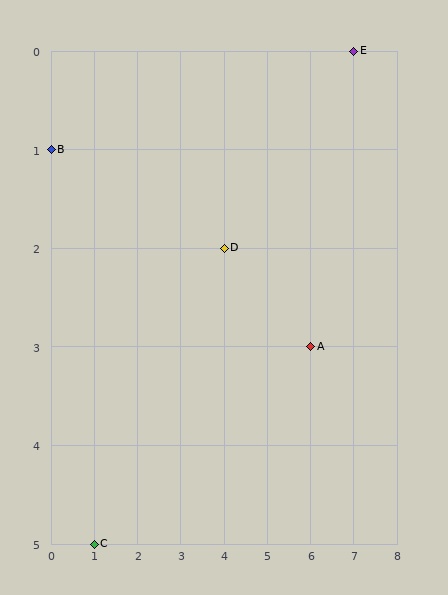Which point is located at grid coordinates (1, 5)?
Point C is at (1, 5).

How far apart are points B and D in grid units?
Points B and D are 4 columns and 1 row apart (about 4.1 grid units diagonally).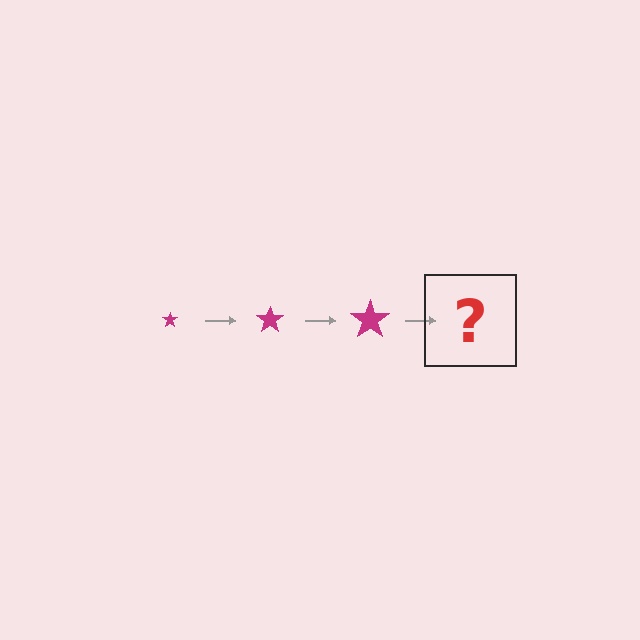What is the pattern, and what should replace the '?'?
The pattern is that the star gets progressively larger each step. The '?' should be a magenta star, larger than the previous one.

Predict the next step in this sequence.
The next step is a magenta star, larger than the previous one.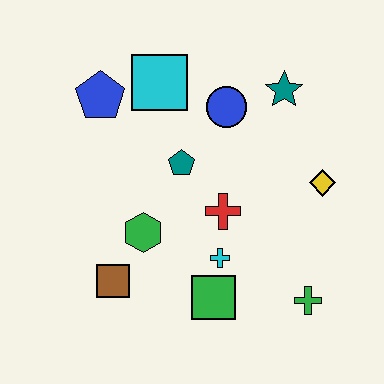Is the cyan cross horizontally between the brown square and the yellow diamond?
Yes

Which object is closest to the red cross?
The cyan cross is closest to the red cross.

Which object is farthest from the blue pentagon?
The green cross is farthest from the blue pentagon.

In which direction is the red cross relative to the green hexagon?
The red cross is to the right of the green hexagon.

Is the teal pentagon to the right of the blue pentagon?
Yes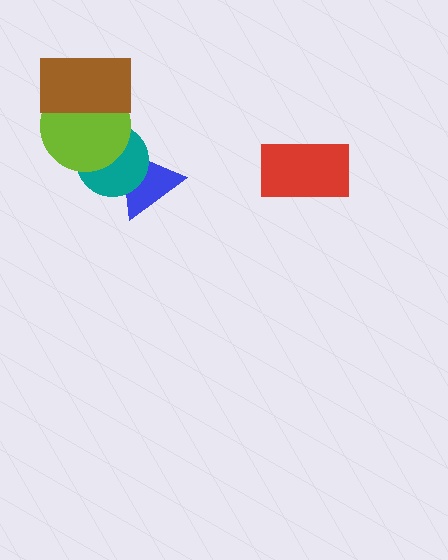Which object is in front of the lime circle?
The brown rectangle is in front of the lime circle.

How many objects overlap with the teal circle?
2 objects overlap with the teal circle.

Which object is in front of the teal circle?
The lime circle is in front of the teal circle.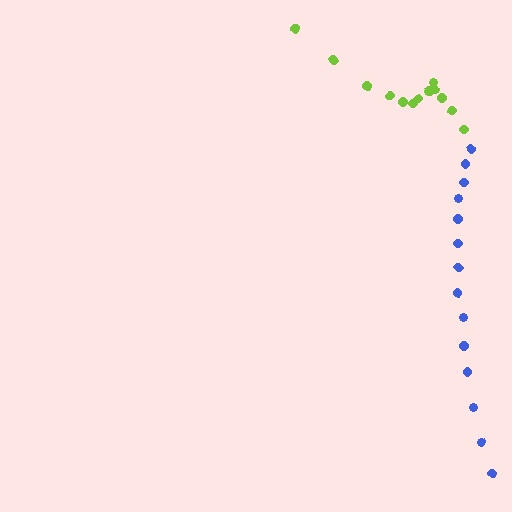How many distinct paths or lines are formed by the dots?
There are 2 distinct paths.